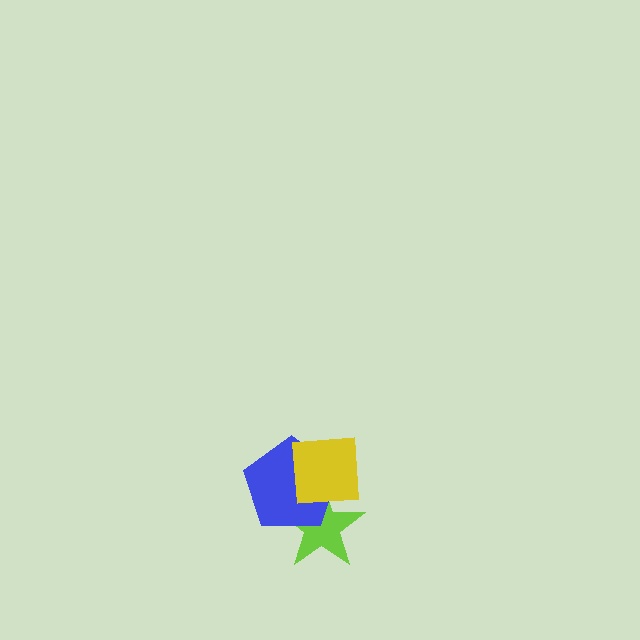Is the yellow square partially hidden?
No, no other shape covers it.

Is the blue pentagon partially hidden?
Yes, it is partially covered by another shape.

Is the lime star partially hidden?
Yes, it is partially covered by another shape.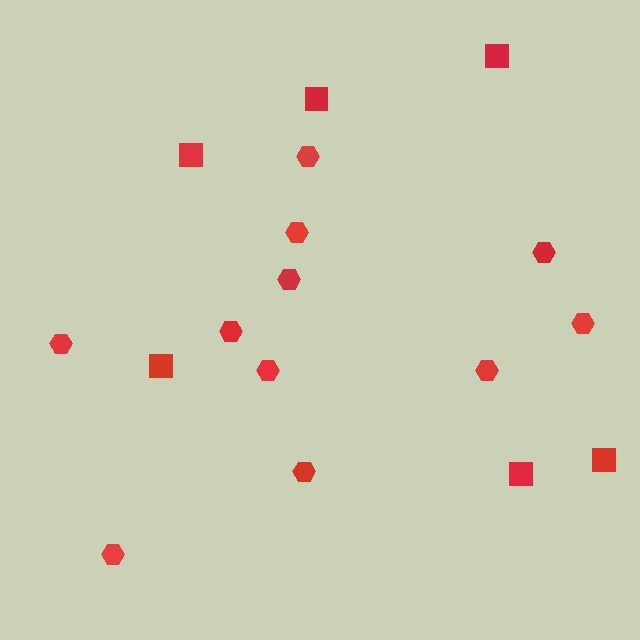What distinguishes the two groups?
There are 2 groups: one group of squares (6) and one group of hexagons (11).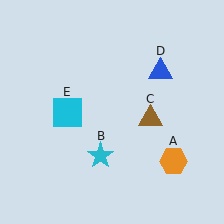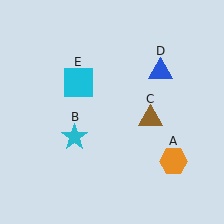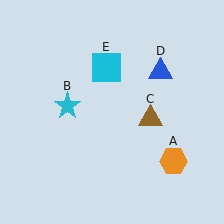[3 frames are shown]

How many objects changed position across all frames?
2 objects changed position: cyan star (object B), cyan square (object E).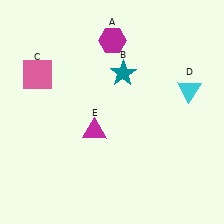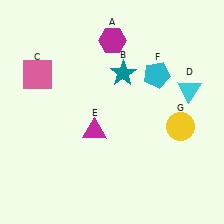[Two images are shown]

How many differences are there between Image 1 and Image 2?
There are 2 differences between the two images.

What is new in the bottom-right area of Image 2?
A yellow circle (G) was added in the bottom-right area of Image 2.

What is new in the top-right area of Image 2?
A cyan pentagon (F) was added in the top-right area of Image 2.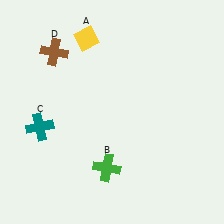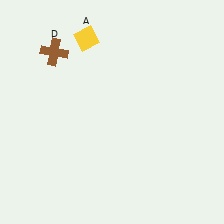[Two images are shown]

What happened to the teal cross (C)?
The teal cross (C) was removed in Image 2. It was in the bottom-left area of Image 1.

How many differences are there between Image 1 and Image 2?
There are 2 differences between the two images.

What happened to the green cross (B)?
The green cross (B) was removed in Image 2. It was in the bottom-left area of Image 1.